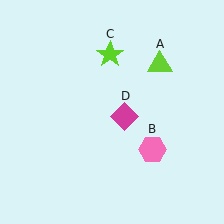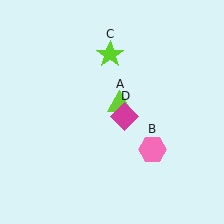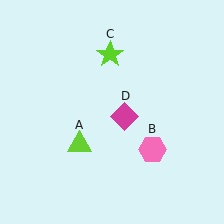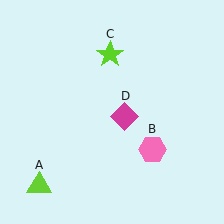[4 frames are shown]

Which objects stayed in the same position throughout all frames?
Pink hexagon (object B) and lime star (object C) and magenta diamond (object D) remained stationary.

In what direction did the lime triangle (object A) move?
The lime triangle (object A) moved down and to the left.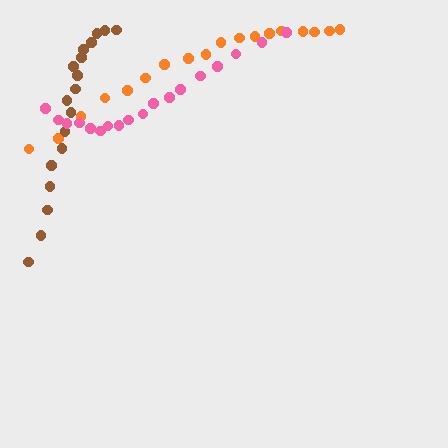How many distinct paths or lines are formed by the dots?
There are 3 distinct paths.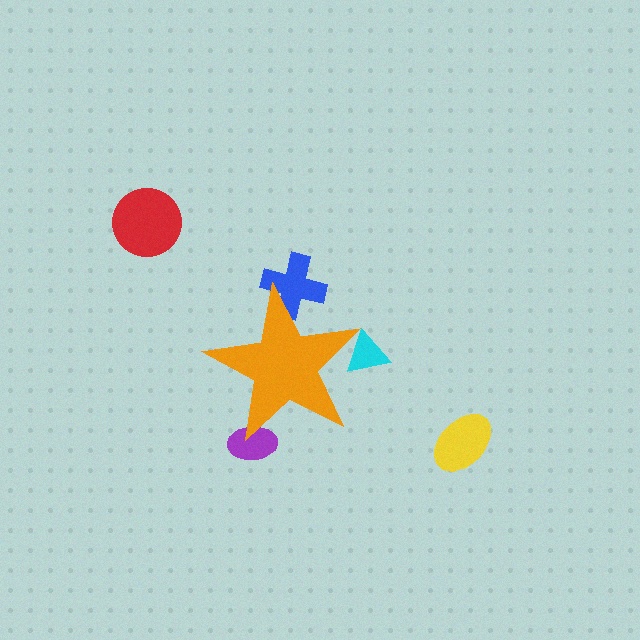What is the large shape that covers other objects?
An orange star.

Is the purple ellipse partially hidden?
Yes, the purple ellipse is partially hidden behind the orange star.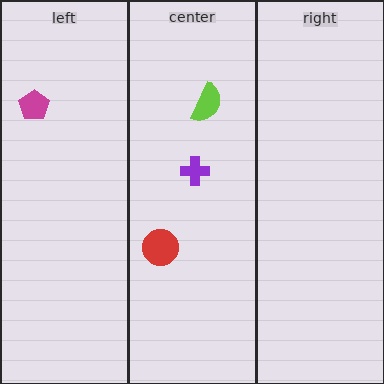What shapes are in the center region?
The lime semicircle, the purple cross, the red circle.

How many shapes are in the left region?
1.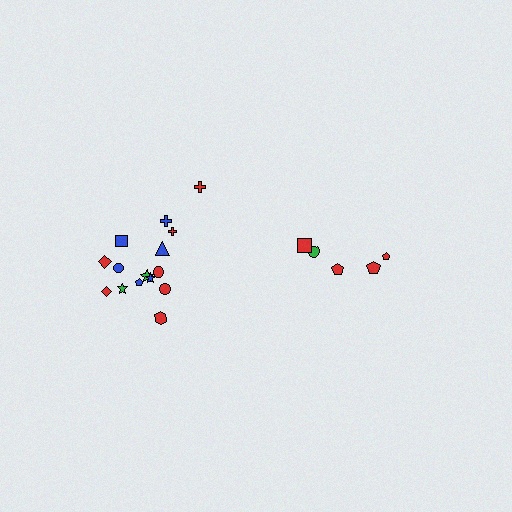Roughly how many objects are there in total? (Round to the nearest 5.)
Roughly 20 objects in total.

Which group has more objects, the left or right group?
The left group.